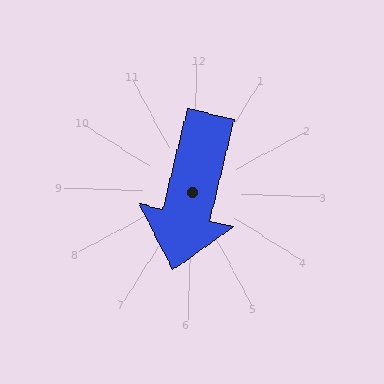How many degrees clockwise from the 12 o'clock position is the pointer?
Approximately 192 degrees.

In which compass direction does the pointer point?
South.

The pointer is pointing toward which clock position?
Roughly 6 o'clock.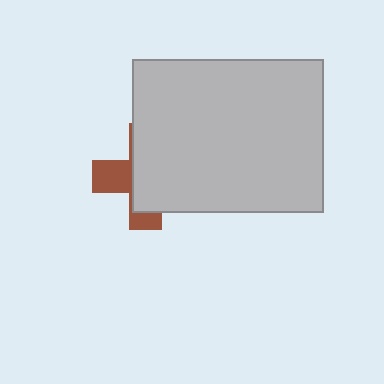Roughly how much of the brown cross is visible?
A small part of it is visible (roughly 33%).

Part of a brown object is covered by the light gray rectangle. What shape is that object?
It is a cross.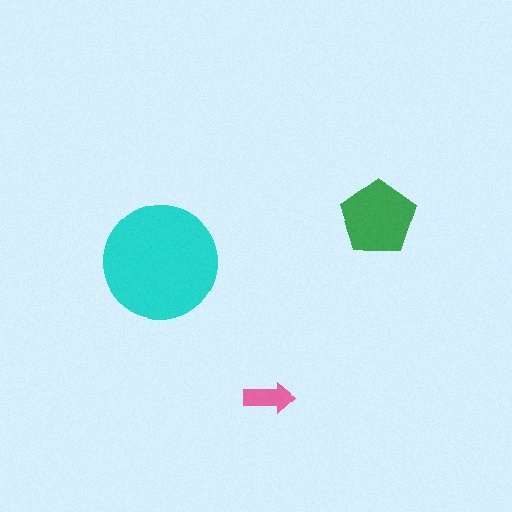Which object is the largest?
The cyan circle.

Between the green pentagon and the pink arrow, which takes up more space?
The green pentagon.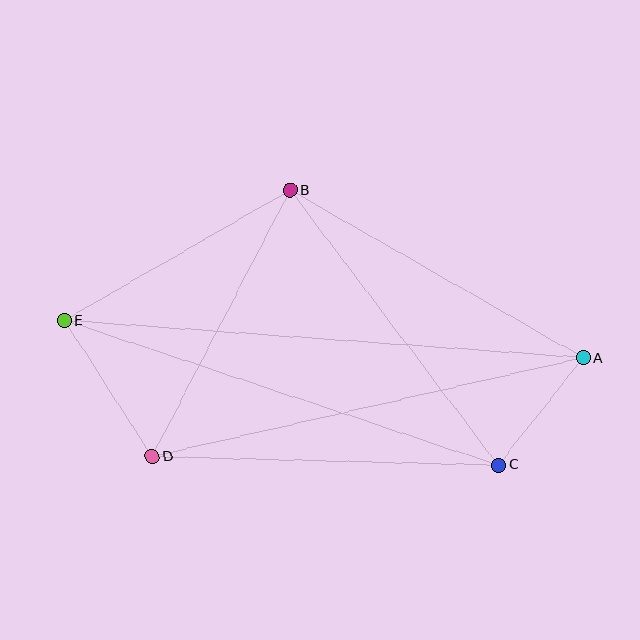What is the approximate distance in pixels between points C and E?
The distance between C and E is approximately 458 pixels.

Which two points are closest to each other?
Points A and C are closest to each other.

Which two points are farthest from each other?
Points A and E are farthest from each other.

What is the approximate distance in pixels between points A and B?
The distance between A and B is approximately 338 pixels.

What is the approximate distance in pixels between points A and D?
The distance between A and D is approximately 442 pixels.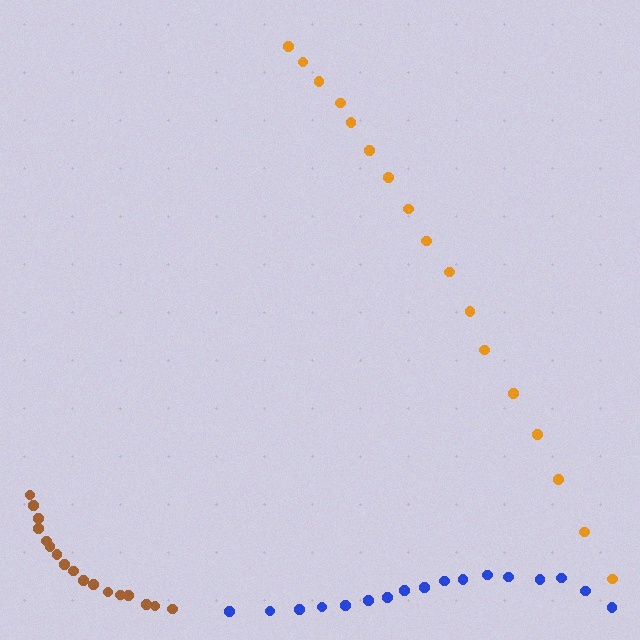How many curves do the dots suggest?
There are 3 distinct paths.